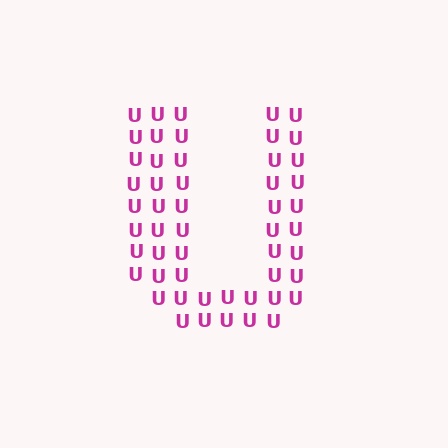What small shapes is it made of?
It is made of small letter U's.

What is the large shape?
The large shape is the letter U.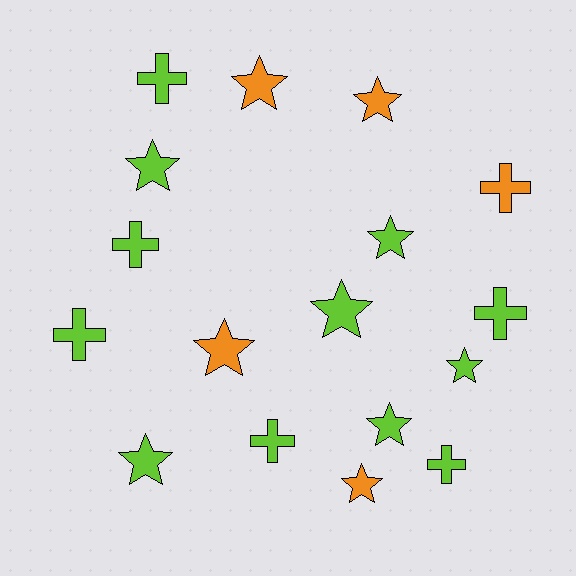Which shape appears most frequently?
Star, with 10 objects.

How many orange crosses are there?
There is 1 orange cross.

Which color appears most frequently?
Lime, with 12 objects.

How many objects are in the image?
There are 17 objects.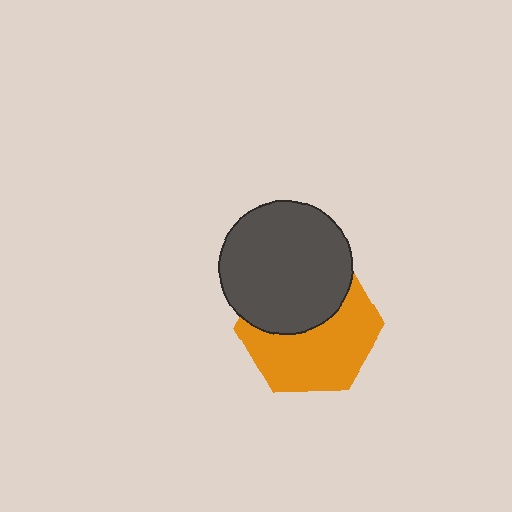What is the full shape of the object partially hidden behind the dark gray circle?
The partially hidden object is an orange hexagon.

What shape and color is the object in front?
The object in front is a dark gray circle.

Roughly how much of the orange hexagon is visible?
About half of it is visible (roughly 57%).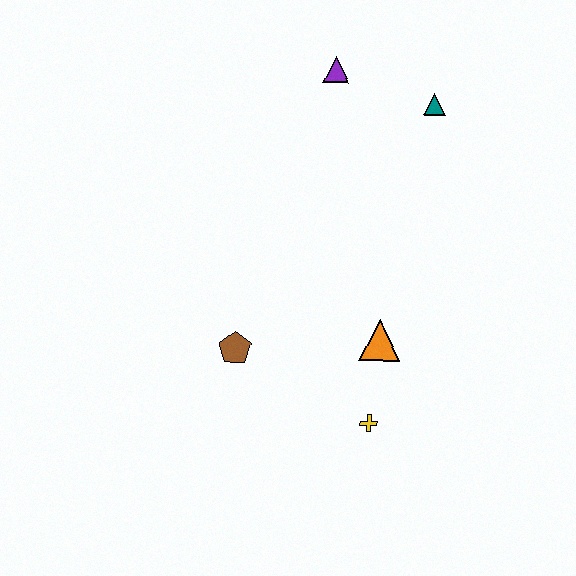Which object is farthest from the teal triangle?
The yellow cross is farthest from the teal triangle.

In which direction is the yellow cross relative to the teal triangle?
The yellow cross is below the teal triangle.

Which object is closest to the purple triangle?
The teal triangle is closest to the purple triangle.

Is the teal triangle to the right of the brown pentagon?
Yes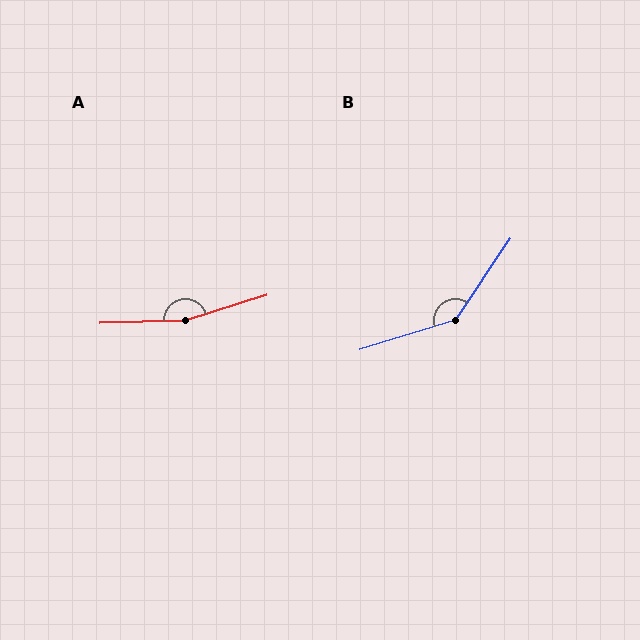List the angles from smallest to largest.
B (141°), A (165°).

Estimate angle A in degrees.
Approximately 165 degrees.